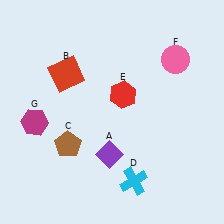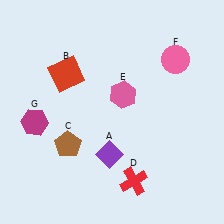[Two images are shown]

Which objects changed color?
D changed from cyan to red. E changed from red to pink.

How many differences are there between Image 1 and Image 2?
There are 2 differences between the two images.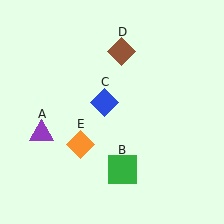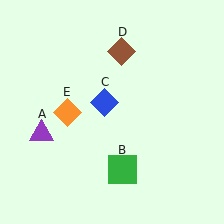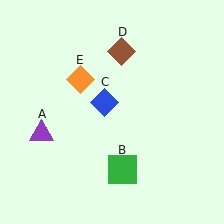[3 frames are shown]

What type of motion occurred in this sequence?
The orange diamond (object E) rotated clockwise around the center of the scene.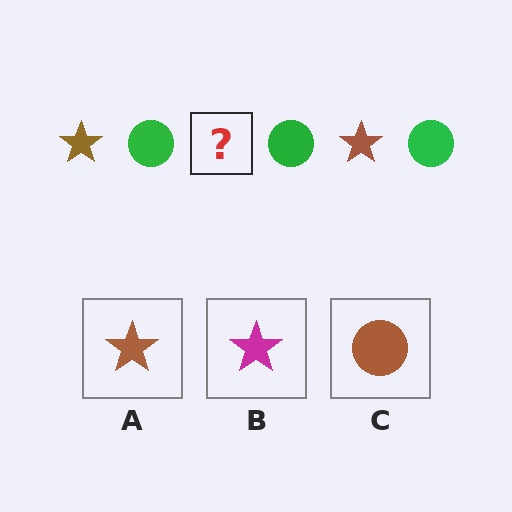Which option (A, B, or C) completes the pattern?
A.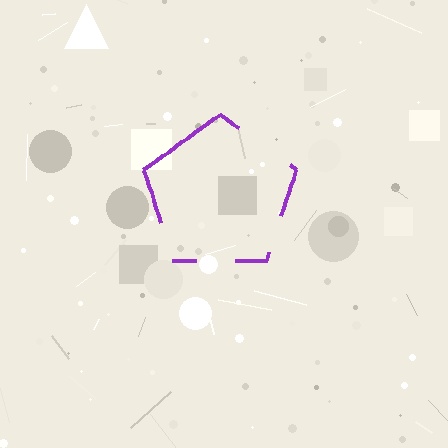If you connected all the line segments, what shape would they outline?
They would outline a pentagon.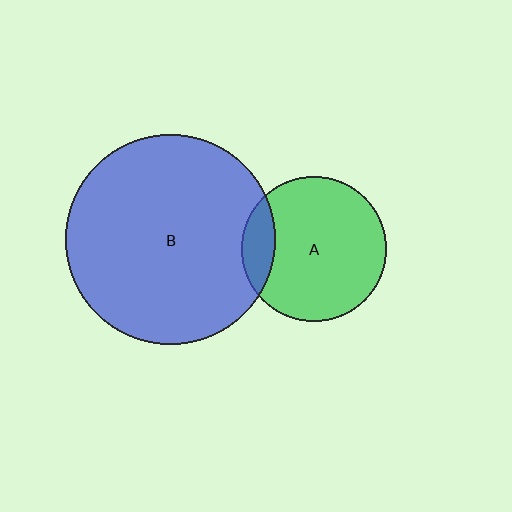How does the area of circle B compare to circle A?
Approximately 2.1 times.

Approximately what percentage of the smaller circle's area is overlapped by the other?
Approximately 15%.